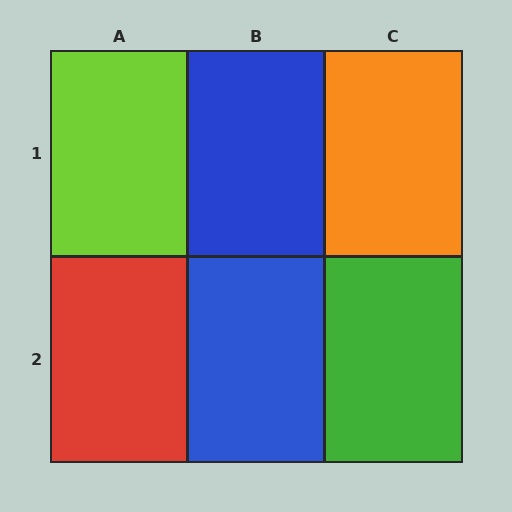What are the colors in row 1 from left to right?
Lime, blue, orange.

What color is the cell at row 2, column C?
Green.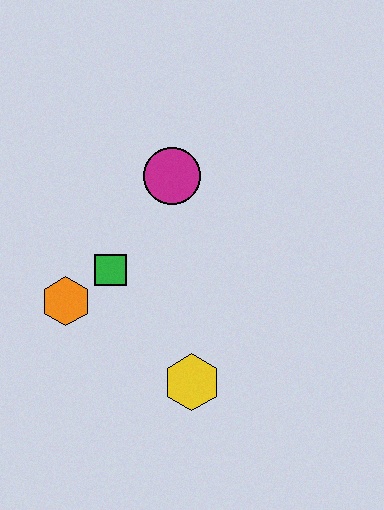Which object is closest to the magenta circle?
The green square is closest to the magenta circle.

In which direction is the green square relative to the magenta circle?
The green square is below the magenta circle.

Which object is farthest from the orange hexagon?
The magenta circle is farthest from the orange hexagon.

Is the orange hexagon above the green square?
No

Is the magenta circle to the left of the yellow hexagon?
Yes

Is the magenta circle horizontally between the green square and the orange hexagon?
No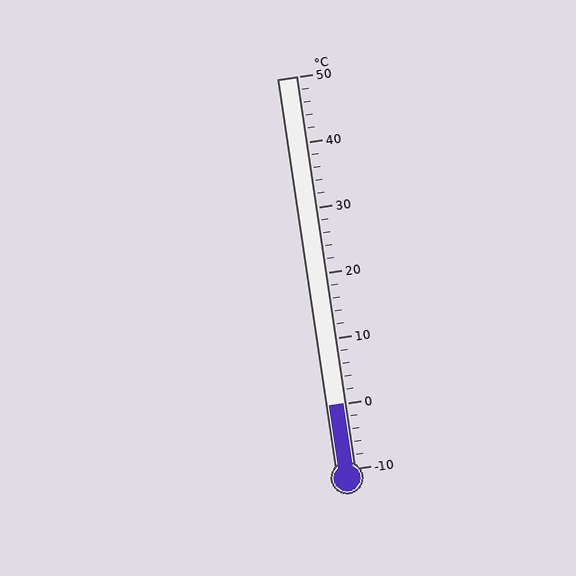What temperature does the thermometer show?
The thermometer shows approximately 0°C.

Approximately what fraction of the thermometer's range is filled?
The thermometer is filled to approximately 15% of its range.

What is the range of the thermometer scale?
The thermometer scale ranges from -10°C to 50°C.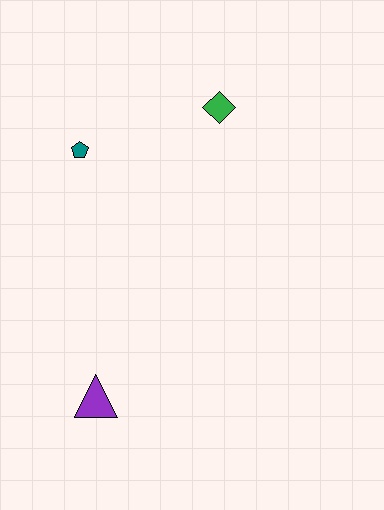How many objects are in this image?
There are 3 objects.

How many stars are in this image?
There are no stars.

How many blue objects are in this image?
There are no blue objects.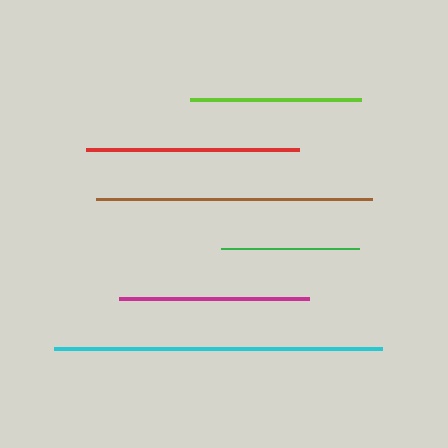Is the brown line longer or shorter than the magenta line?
The brown line is longer than the magenta line.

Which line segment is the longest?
The cyan line is the longest at approximately 328 pixels.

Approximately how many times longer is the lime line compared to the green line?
The lime line is approximately 1.2 times the length of the green line.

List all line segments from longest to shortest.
From longest to shortest: cyan, brown, red, magenta, lime, green.